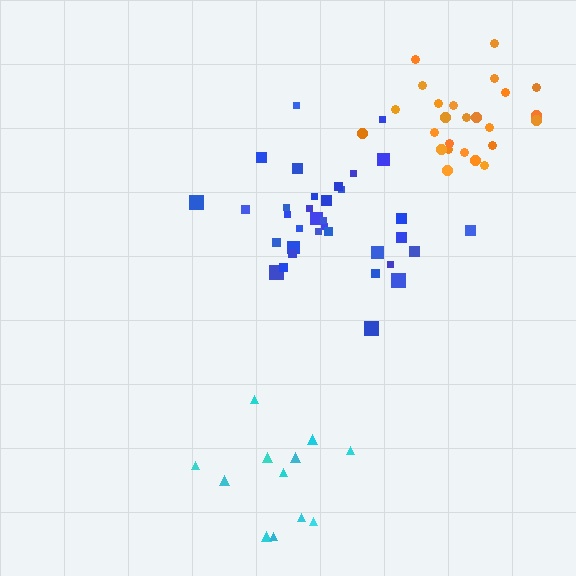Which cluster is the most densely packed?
Blue.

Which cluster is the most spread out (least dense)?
Cyan.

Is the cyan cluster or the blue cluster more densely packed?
Blue.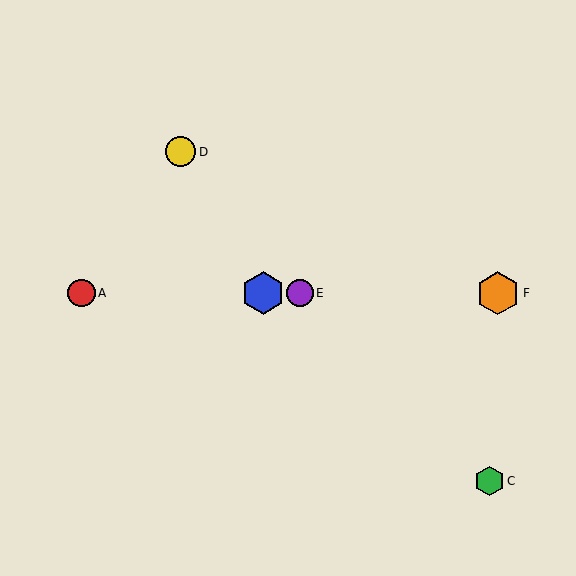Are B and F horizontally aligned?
Yes, both are at y≈293.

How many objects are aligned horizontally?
4 objects (A, B, E, F) are aligned horizontally.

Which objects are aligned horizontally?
Objects A, B, E, F are aligned horizontally.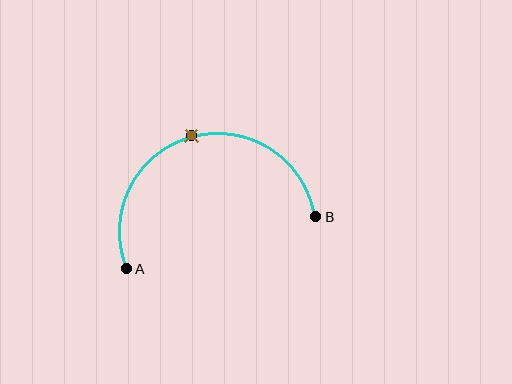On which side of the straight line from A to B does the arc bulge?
The arc bulges above the straight line connecting A and B.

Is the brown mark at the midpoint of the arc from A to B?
Yes. The brown mark lies on the arc at equal arc-length from both A and B — it is the arc midpoint.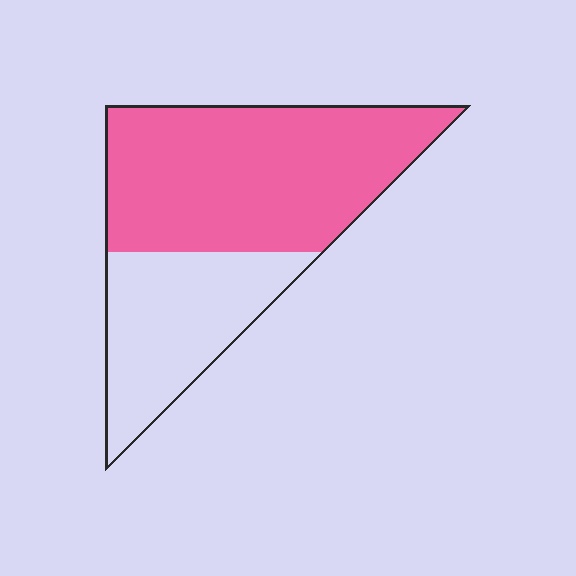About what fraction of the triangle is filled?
About five eighths (5/8).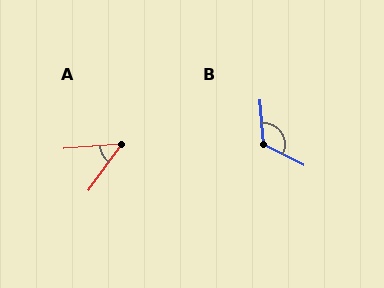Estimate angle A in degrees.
Approximately 49 degrees.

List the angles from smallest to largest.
A (49°), B (122°).